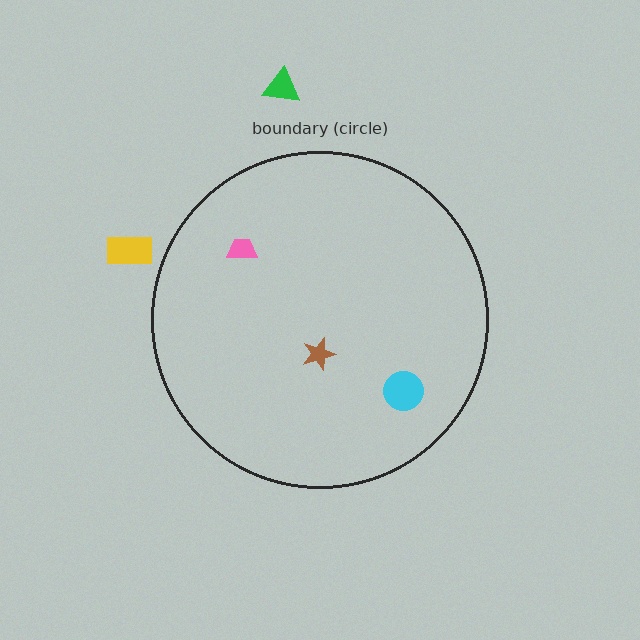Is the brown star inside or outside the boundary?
Inside.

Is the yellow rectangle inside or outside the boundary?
Outside.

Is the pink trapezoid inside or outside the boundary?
Inside.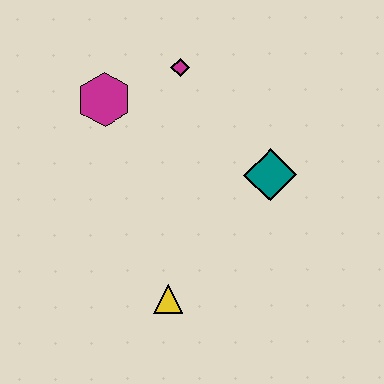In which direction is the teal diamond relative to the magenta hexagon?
The teal diamond is to the right of the magenta hexagon.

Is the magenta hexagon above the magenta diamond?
No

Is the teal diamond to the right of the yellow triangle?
Yes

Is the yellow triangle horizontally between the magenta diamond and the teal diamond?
No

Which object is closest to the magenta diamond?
The magenta hexagon is closest to the magenta diamond.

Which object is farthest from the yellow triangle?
The magenta diamond is farthest from the yellow triangle.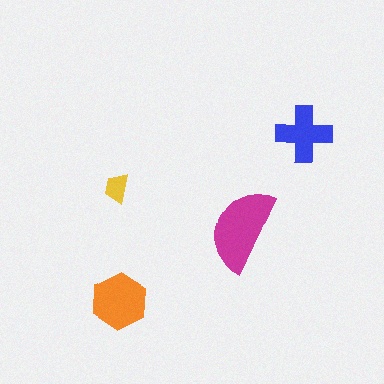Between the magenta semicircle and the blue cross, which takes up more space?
The magenta semicircle.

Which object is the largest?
The magenta semicircle.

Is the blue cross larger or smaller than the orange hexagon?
Smaller.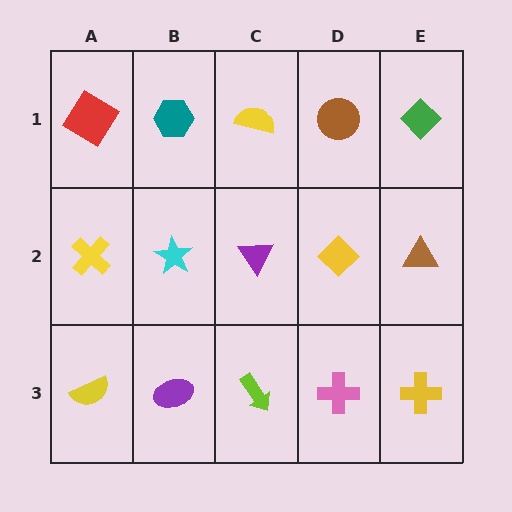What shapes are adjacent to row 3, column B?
A cyan star (row 2, column B), a yellow semicircle (row 3, column A), a lime arrow (row 3, column C).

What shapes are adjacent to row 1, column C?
A purple triangle (row 2, column C), a teal hexagon (row 1, column B), a brown circle (row 1, column D).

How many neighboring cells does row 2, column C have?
4.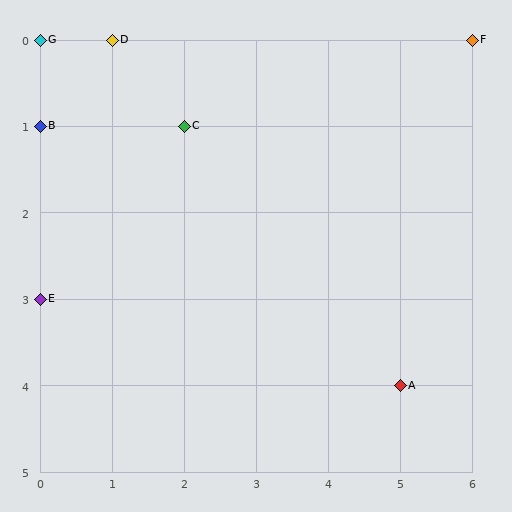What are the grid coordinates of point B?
Point B is at grid coordinates (0, 1).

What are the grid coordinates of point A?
Point A is at grid coordinates (5, 4).